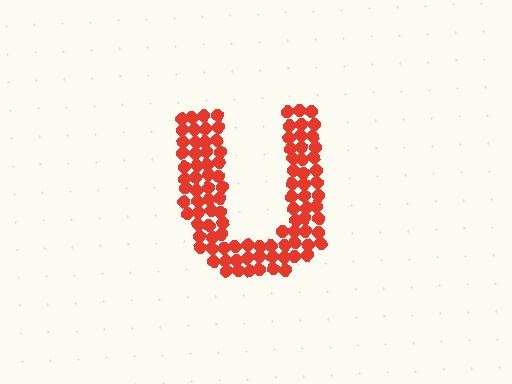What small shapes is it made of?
It is made of small circles.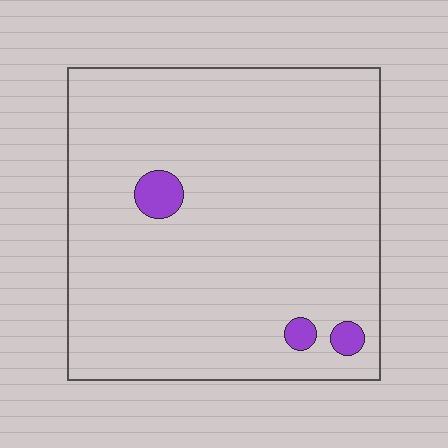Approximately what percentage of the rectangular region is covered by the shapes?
Approximately 5%.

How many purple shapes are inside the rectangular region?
3.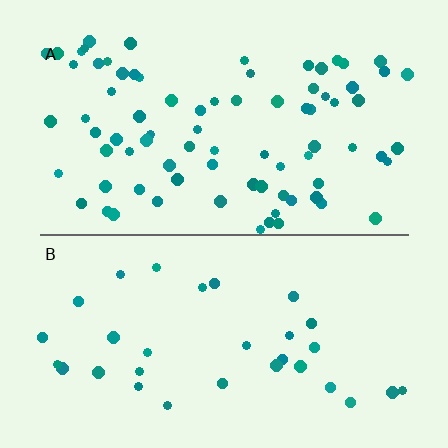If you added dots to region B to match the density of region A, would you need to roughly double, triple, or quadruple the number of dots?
Approximately triple.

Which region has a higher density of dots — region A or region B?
A (the top).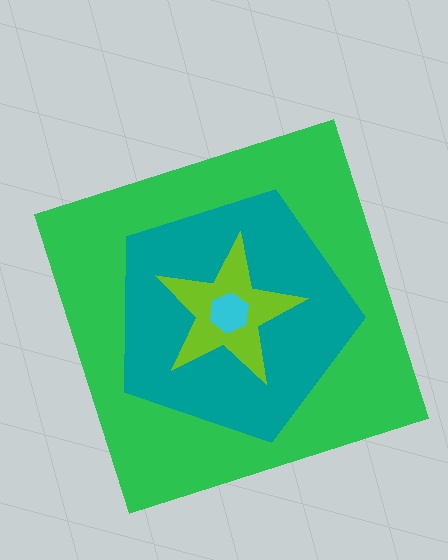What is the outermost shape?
The green square.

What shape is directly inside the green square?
The teal pentagon.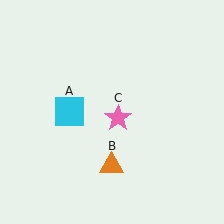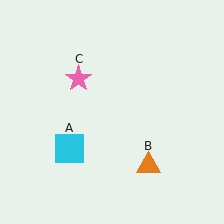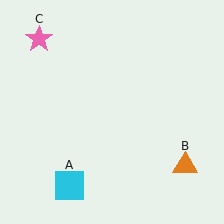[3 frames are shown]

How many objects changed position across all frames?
3 objects changed position: cyan square (object A), orange triangle (object B), pink star (object C).